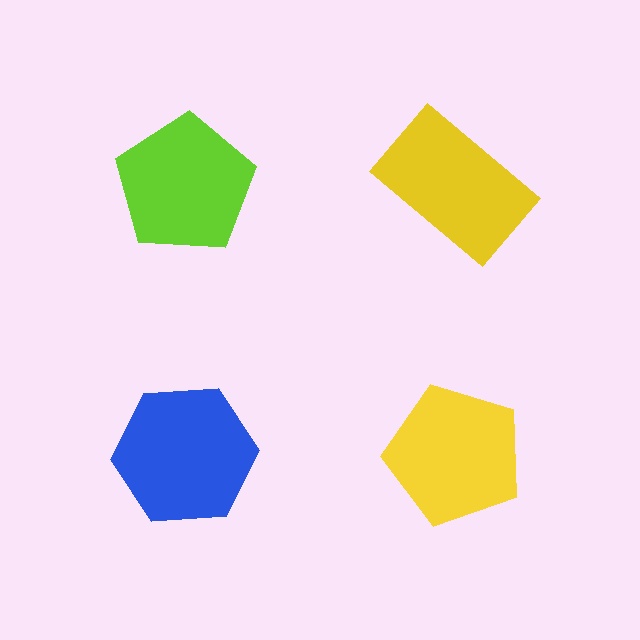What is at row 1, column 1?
A lime pentagon.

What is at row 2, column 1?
A blue hexagon.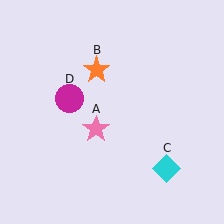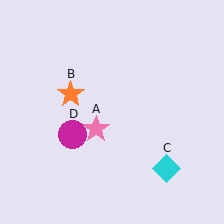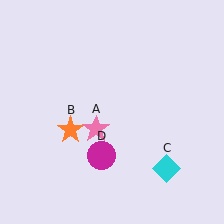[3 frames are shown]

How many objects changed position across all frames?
2 objects changed position: orange star (object B), magenta circle (object D).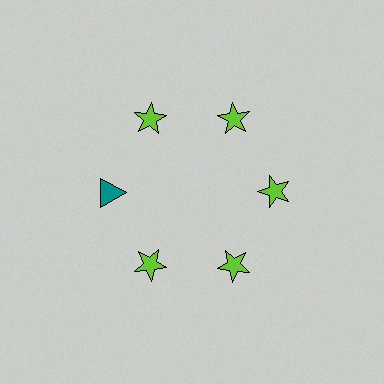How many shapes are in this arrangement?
There are 6 shapes arranged in a ring pattern.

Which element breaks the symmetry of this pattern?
The teal triangle at roughly the 9 o'clock position breaks the symmetry. All other shapes are lime stars.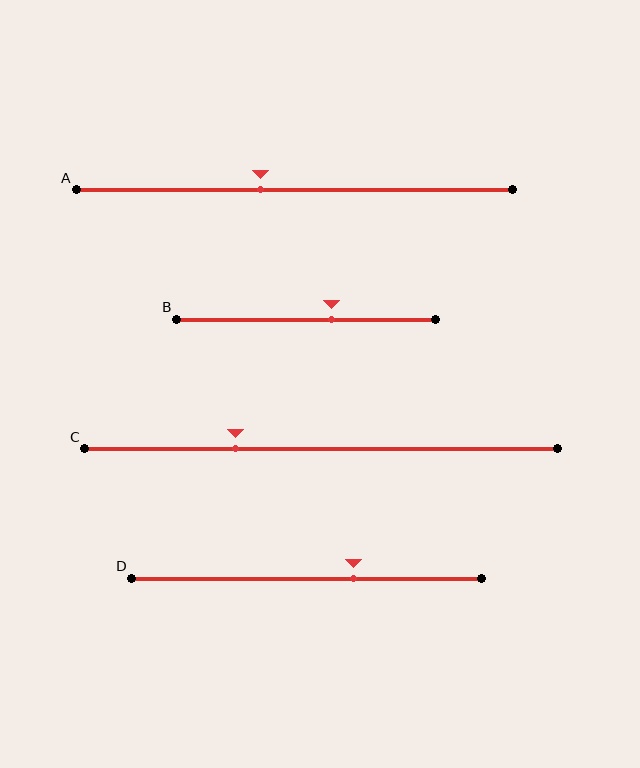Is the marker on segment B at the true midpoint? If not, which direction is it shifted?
No, the marker on segment B is shifted to the right by about 10% of the segment length.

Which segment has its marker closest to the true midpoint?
Segment A has its marker closest to the true midpoint.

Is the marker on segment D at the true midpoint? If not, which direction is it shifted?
No, the marker on segment D is shifted to the right by about 13% of the segment length.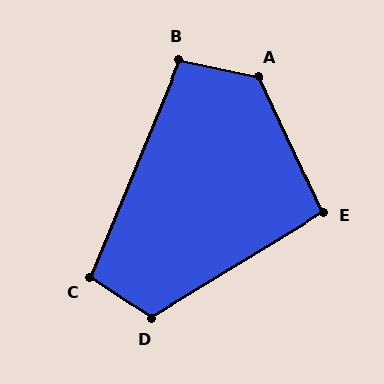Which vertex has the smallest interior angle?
E, at approximately 96 degrees.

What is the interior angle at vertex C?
Approximately 102 degrees (obtuse).